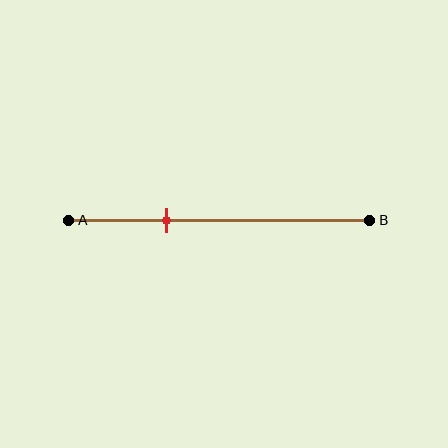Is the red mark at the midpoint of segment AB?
No, the mark is at about 35% from A, not at the 50% midpoint.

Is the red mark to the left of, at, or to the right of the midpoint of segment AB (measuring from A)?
The red mark is to the left of the midpoint of segment AB.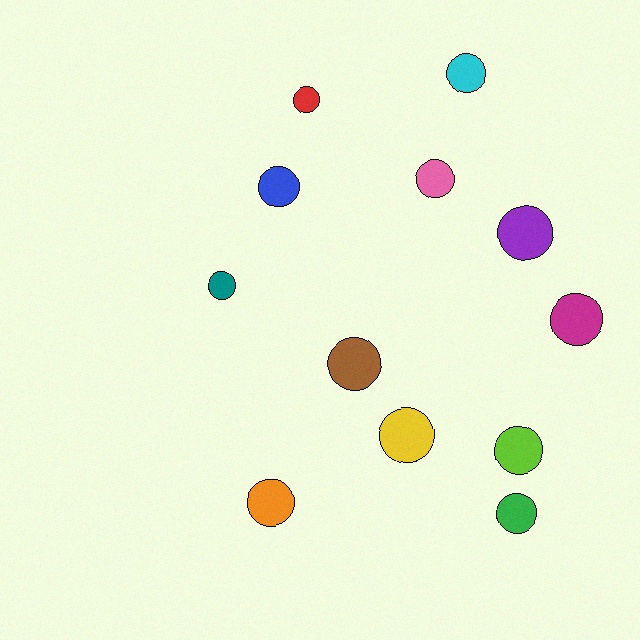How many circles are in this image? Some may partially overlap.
There are 12 circles.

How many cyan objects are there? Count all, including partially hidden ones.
There is 1 cyan object.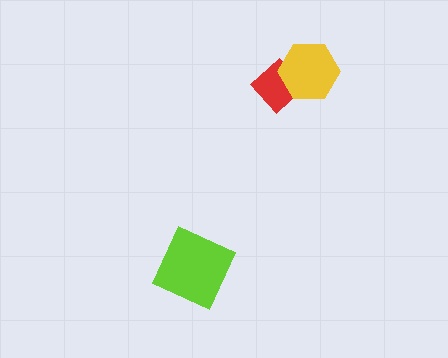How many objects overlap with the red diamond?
1 object overlaps with the red diamond.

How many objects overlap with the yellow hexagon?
1 object overlaps with the yellow hexagon.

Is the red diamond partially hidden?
Yes, it is partially covered by another shape.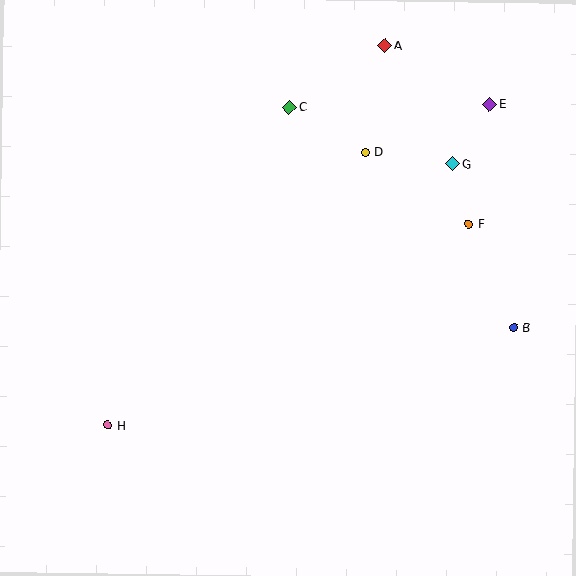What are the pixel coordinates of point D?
Point D is at (365, 152).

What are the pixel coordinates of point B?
Point B is at (514, 328).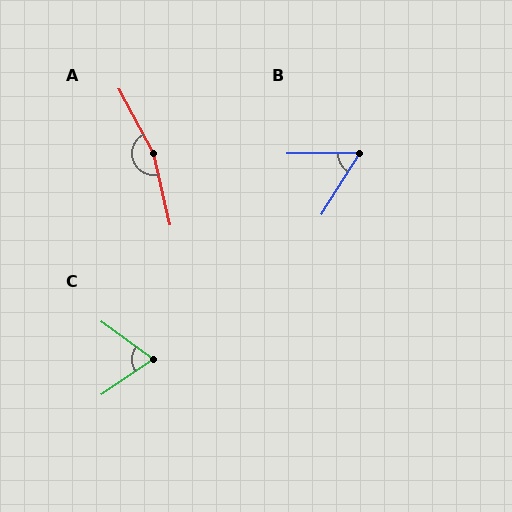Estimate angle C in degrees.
Approximately 71 degrees.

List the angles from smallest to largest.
B (57°), C (71°), A (165°).